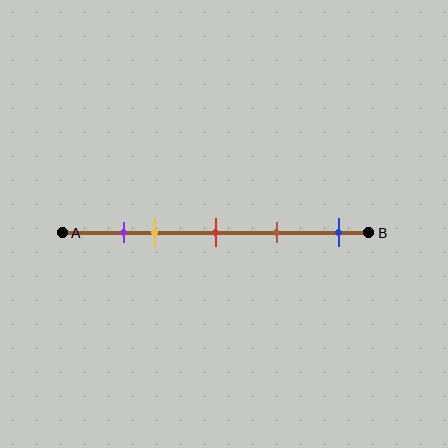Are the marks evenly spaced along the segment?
No, the marks are not evenly spaced.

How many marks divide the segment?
There are 5 marks dividing the segment.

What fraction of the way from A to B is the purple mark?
The purple mark is approximately 20% (0.2) of the way from A to B.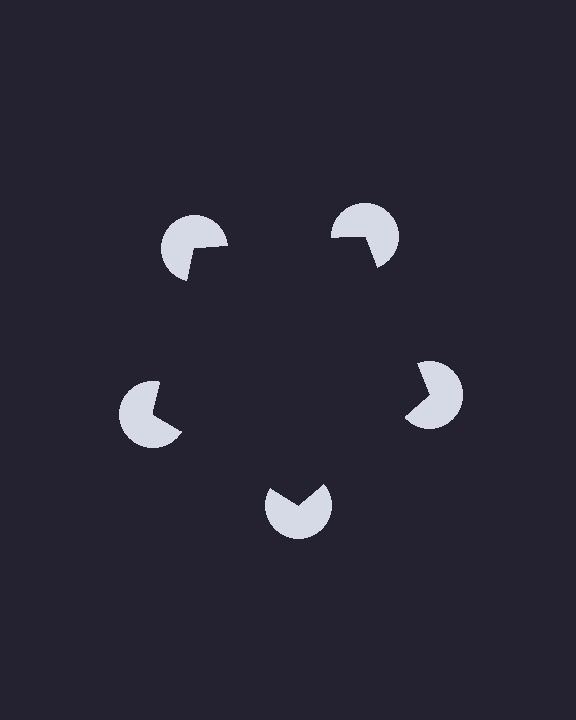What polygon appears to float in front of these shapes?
An illusory pentagon — its edges are inferred from the aligned wedge cuts in the pac-man discs, not physically drawn.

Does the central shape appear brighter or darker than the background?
It typically appears slightly darker than the background, even though no actual brightness change is drawn.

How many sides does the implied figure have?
5 sides.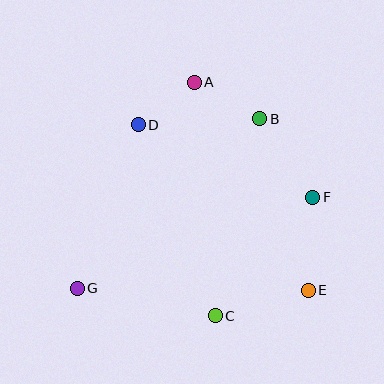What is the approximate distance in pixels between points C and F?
The distance between C and F is approximately 154 pixels.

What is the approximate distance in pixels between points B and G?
The distance between B and G is approximately 249 pixels.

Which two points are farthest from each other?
Points F and G are farthest from each other.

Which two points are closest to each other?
Points A and D are closest to each other.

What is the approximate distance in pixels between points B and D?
The distance between B and D is approximately 122 pixels.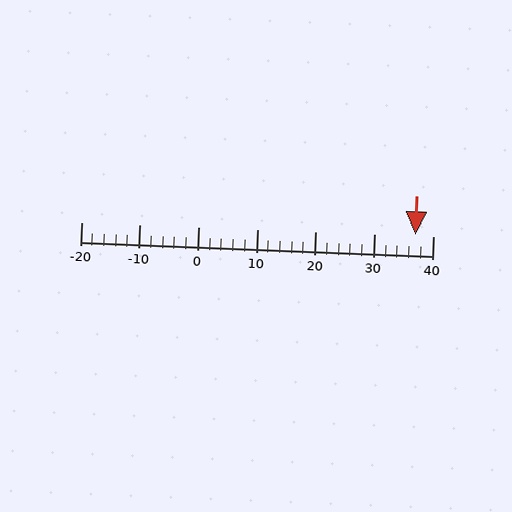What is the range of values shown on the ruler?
The ruler shows values from -20 to 40.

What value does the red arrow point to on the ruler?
The red arrow points to approximately 37.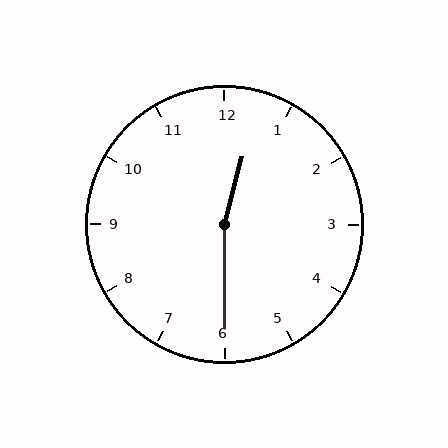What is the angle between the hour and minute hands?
Approximately 165 degrees.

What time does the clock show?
12:30.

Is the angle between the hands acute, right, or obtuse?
It is obtuse.